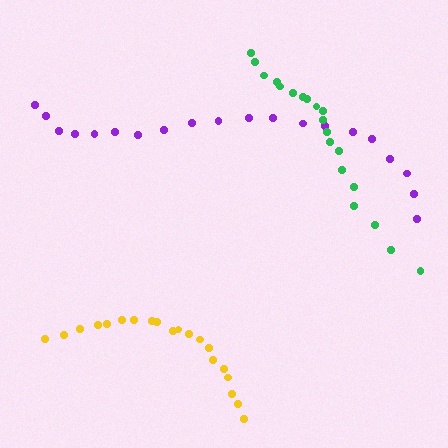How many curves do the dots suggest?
There are 3 distinct paths.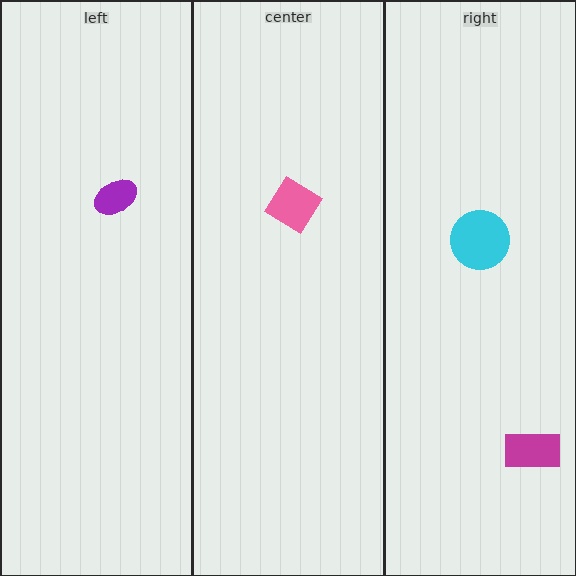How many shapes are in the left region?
1.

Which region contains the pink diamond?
The center region.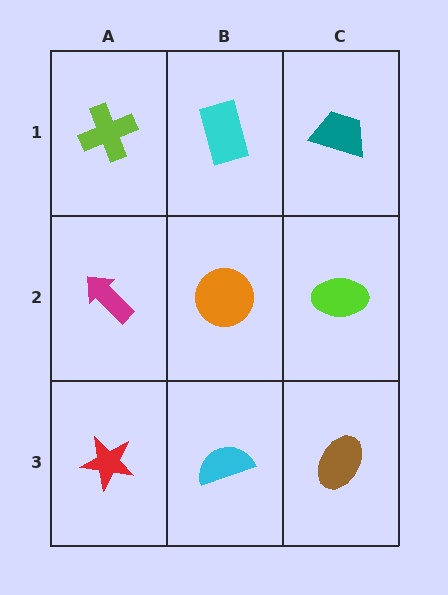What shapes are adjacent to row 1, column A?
A magenta arrow (row 2, column A), a cyan rectangle (row 1, column B).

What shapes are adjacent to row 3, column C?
A lime ellipse (row 2, column C), a cyan semicircle (row 3, column B).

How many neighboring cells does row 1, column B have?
3.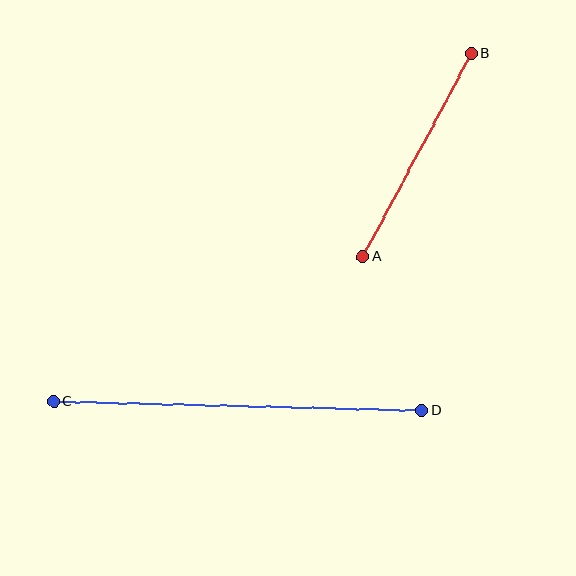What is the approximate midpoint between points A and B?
The midpoint is at approximately (417, 155) pixels.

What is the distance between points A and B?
The distance is approximately 230 pixels.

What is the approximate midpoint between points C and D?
The midpoint is at approximately (238, 406) pixels.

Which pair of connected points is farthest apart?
Points C and D are farthest apart.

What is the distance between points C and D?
The distance is approximately 368 pixels.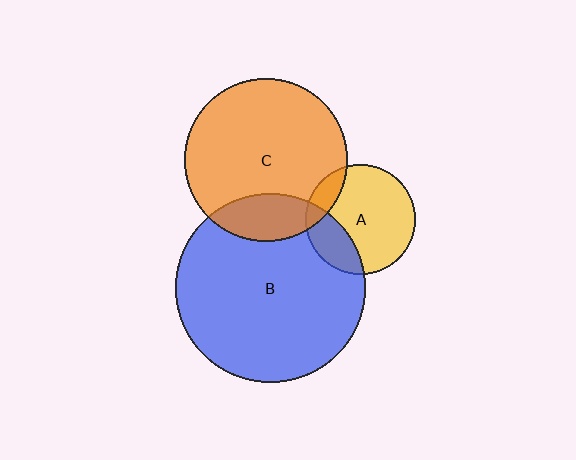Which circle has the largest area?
Circle B (blue).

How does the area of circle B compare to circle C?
Approximately 1.4 times.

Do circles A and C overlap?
Yes.